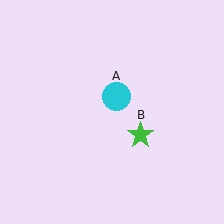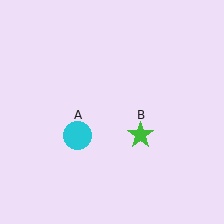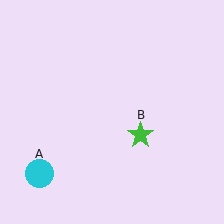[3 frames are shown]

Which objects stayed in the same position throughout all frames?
Green star (object B) remained stationary.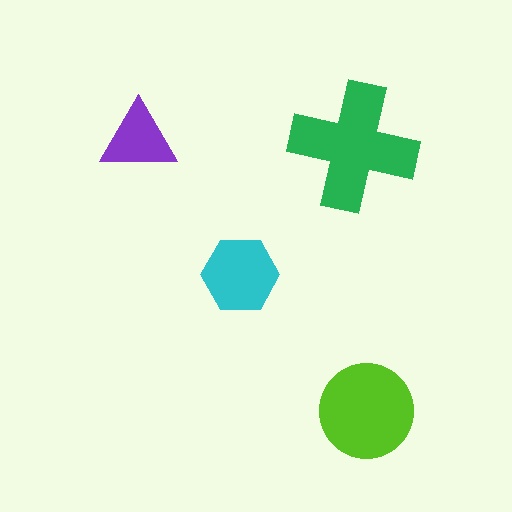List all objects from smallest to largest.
The purple triangle, the cyan hexagon, the lime circle, the green cross.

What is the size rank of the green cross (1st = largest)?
1st.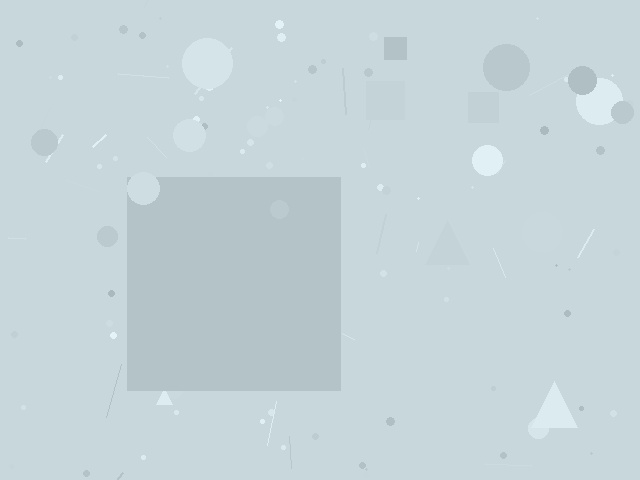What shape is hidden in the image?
A square is hidden in the image.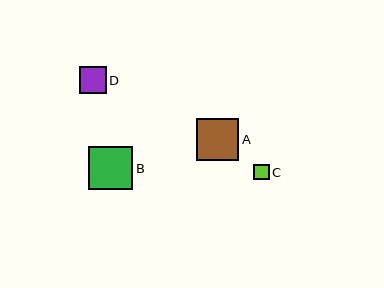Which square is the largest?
Square B is the largest with a size of approximately 44 pixels.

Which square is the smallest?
Square C is the smallest with a size of approximately 16 pixels.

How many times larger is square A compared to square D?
Square A is approximately 1.6 times the size of square D.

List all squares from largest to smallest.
From largest to smallest: B, A, D, C.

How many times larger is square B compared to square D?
Square B is approximately 1.6 times the size of square D.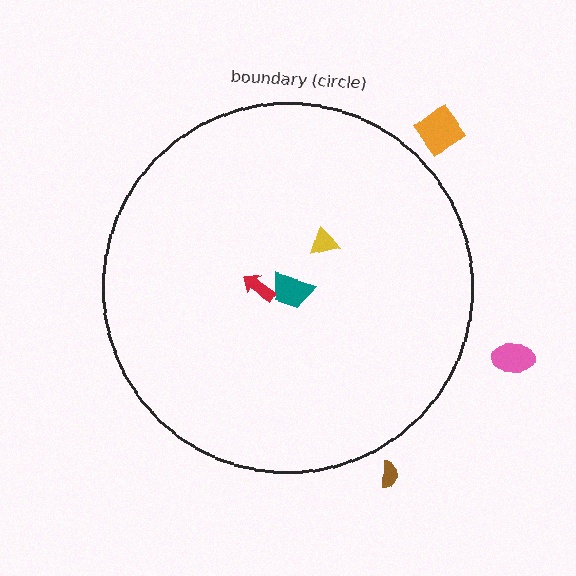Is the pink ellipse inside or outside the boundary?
Outside.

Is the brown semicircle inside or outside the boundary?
Outside.